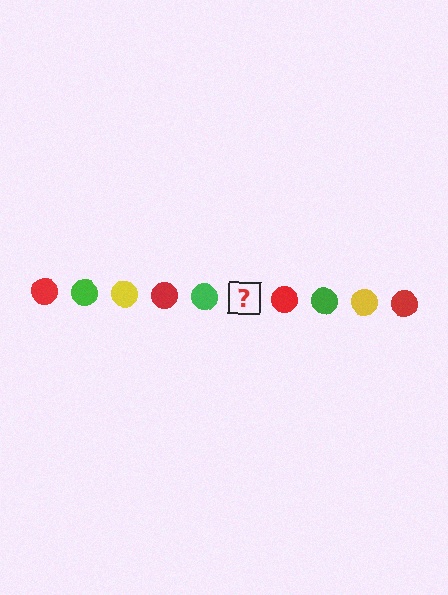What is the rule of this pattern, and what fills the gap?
The rule is that the pattern cycles through red, green, yellow circles. The gap should be filled with a yellow circle.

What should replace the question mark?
The question mark should be replaced with a yellow circle.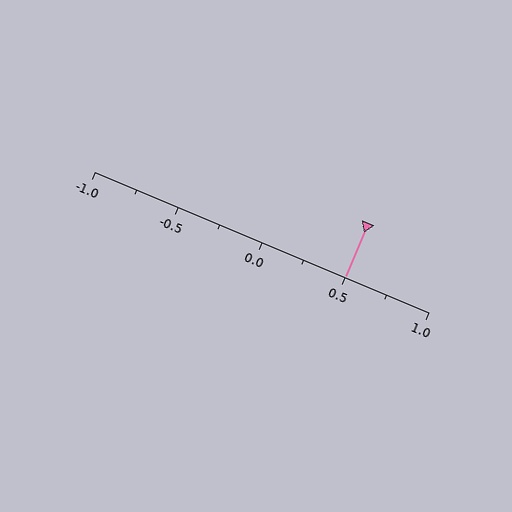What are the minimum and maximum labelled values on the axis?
The axis runs from -1.0 to 1.0.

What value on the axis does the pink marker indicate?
The marker indicates approximately 0.5.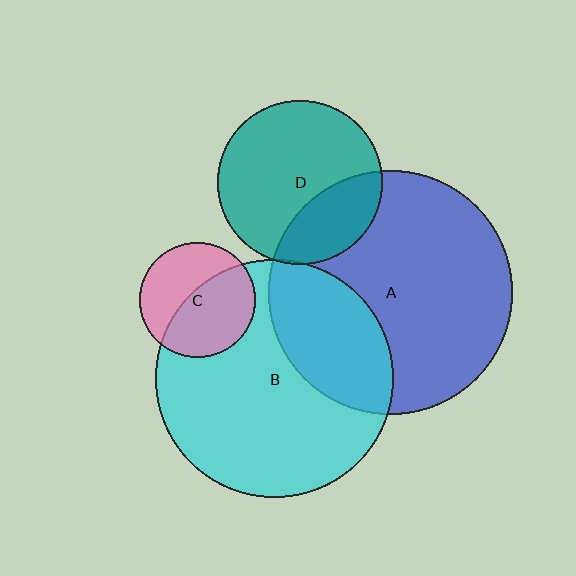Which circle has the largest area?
Circle A (blue).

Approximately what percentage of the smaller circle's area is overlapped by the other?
Approximately 30%.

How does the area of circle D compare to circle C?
Approximately 2.0 times.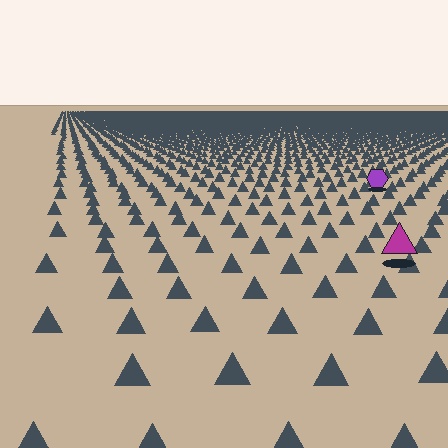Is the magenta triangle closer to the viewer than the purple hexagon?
Yes. The magenta triangle is closer — you can tell from the texture gradient: the ground texture is coarser near it.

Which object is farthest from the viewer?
The purple hexagon is farthest from the viewer. It appears smaller and the ground texture around it is denser.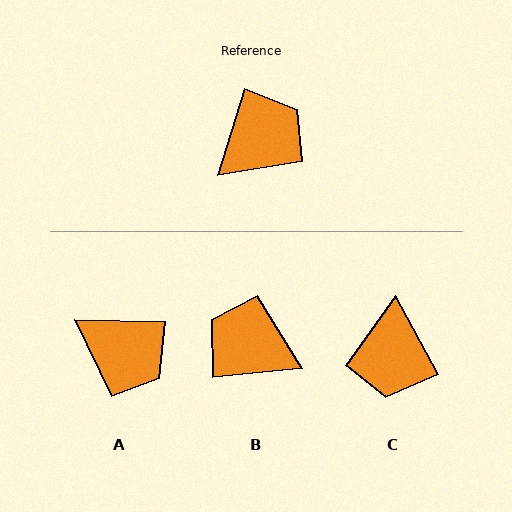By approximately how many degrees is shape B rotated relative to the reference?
Approximately 113 degrees counter-clockwise.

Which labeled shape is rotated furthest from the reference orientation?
C, about 135 degrees away.